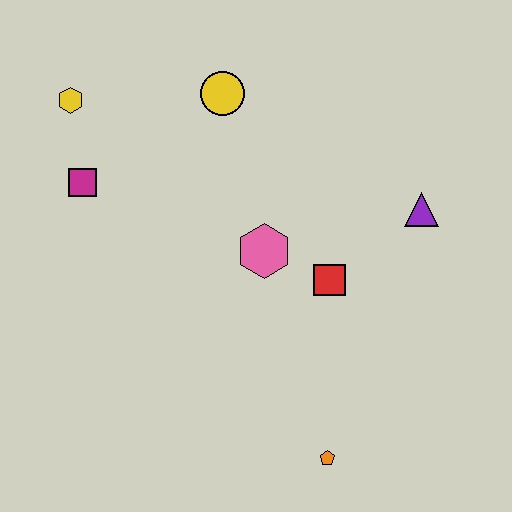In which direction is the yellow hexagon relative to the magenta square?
The yellow hexagon is above the magenta square.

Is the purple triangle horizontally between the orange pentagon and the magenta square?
No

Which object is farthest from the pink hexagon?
The yellow hexagon is farthest from the pink hexagon.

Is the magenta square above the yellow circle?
No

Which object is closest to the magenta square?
The yellow hexagon is closest to the magenta square.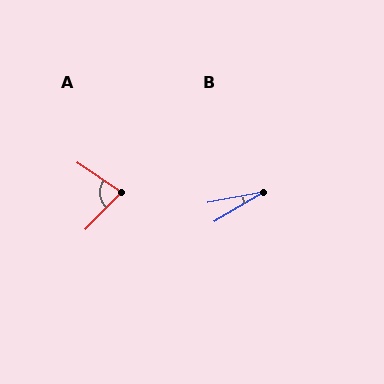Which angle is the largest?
A, at approximately 81 degrees.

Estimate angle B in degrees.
Approximately 20 degrees.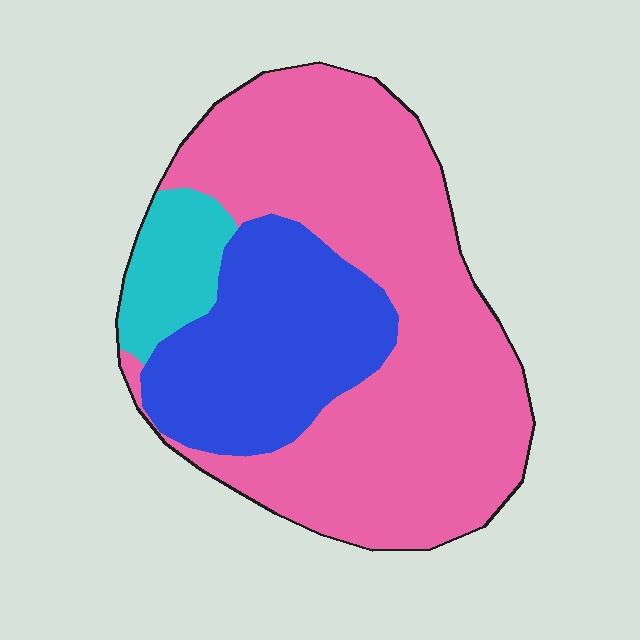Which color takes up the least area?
Cyan, at roughly 10%.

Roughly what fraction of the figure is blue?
Blue covers about 25% of the figure.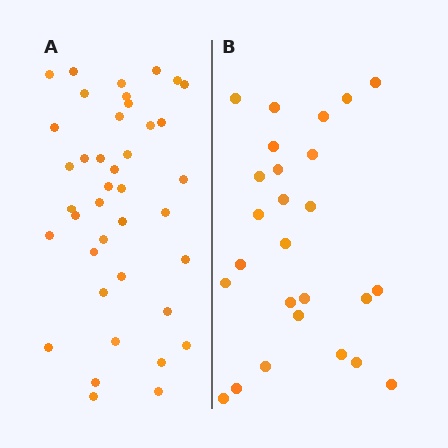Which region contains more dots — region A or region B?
Region A (the left region) has more dots.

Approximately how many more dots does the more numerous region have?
Region A has approximately 15 more dots than region B.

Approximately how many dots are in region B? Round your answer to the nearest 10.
About 30 dots. (The exact count is 26, which rounds to 30.)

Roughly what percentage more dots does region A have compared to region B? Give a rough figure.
About 55% more.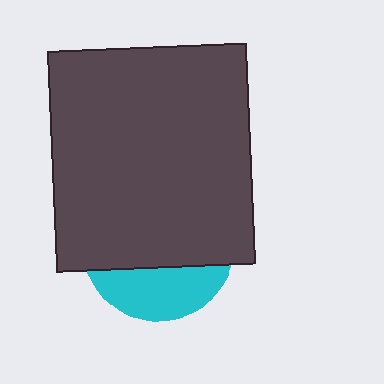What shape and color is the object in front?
The object in front is a dark gray rectangle.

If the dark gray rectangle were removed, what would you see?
You would see the complete cyan circle.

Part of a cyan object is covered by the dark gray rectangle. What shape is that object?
It is a circle.